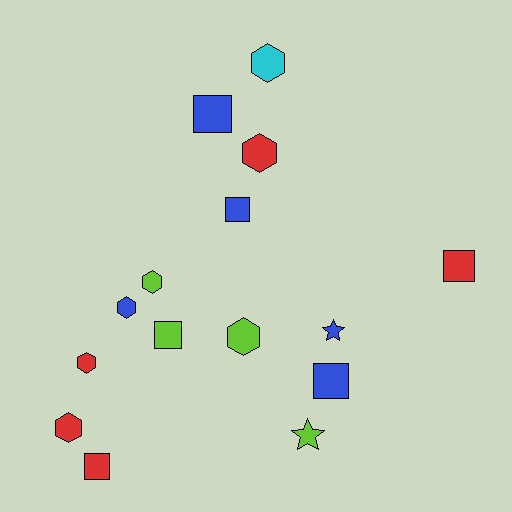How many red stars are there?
There are no red stars.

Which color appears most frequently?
Red, with 5 objects.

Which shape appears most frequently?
Hexagon, with 7 objects.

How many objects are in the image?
There are 15 objects.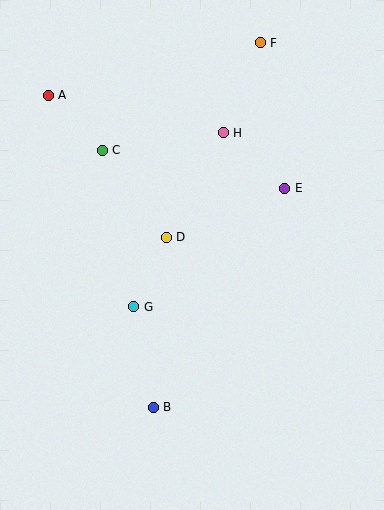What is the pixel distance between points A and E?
The distance between A and E is 254 pixels.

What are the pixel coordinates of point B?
Point B is at (153, 407).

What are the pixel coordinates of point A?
Point A is at (48, 95).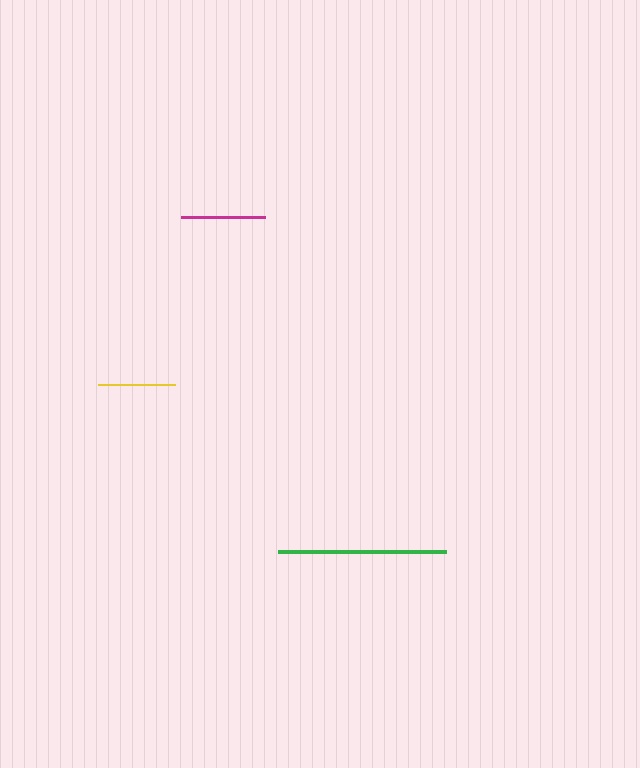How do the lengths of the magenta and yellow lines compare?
The magenta and yellow lines are approximately the same length.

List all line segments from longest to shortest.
From longest to shortest: green, magenta, yellow.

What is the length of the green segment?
The green segment is approximately 169 pixels long.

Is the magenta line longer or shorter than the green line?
The green line is longer than the magenta line.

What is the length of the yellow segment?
The yellow segment is approximately 77 pixels long.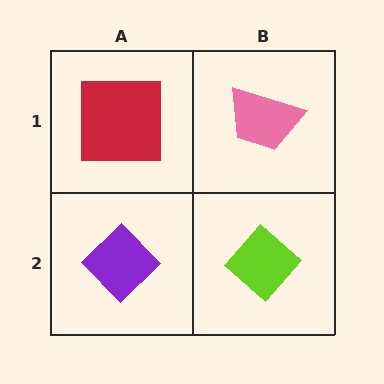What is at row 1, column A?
A red square.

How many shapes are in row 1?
2 shapes.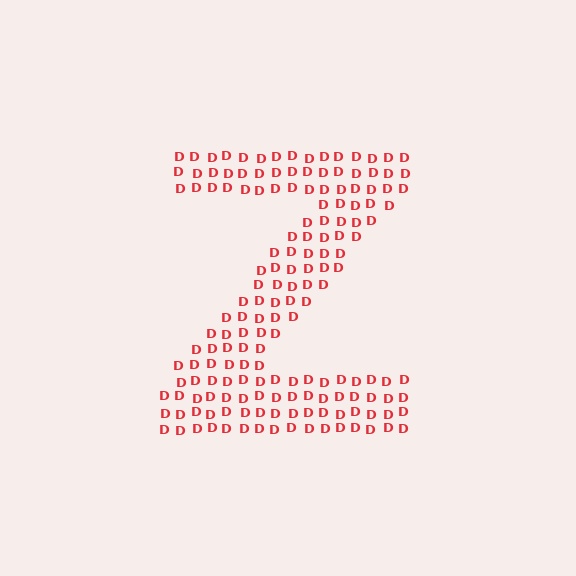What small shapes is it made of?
It is made of small letter D's.